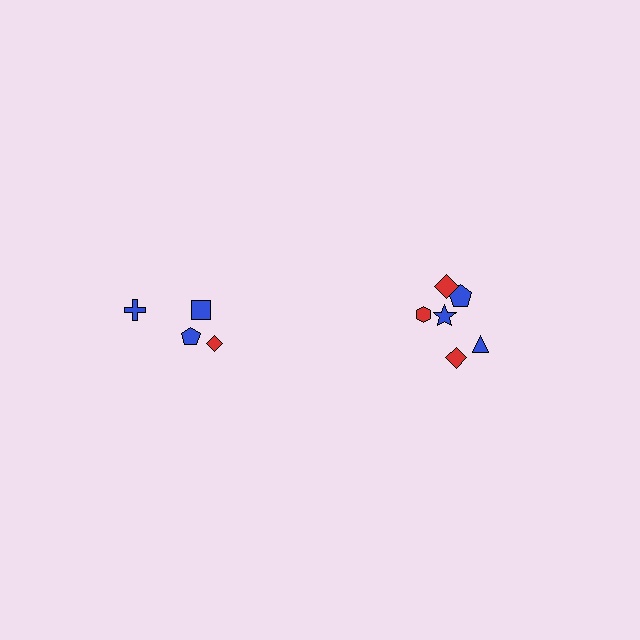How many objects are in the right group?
There are 6 objects.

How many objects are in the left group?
There are 4 objects.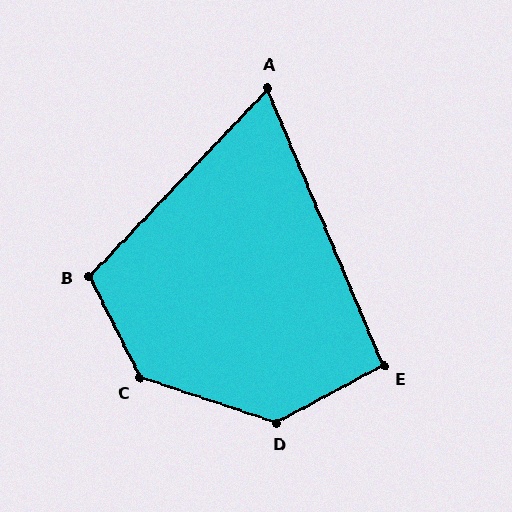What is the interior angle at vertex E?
Approximately 95 degrees (obtuse).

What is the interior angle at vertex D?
Approximately 133 degrees (obtuse).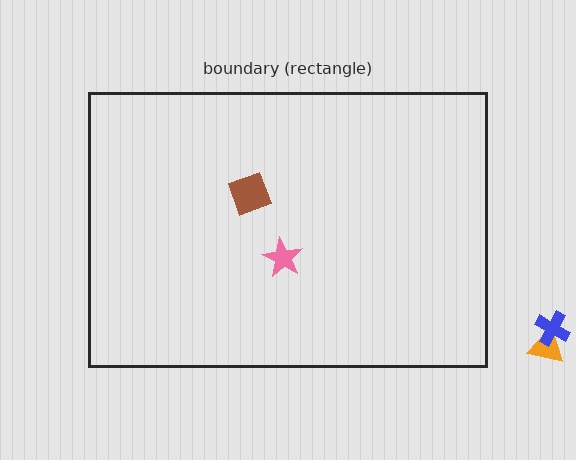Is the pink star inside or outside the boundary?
Inside.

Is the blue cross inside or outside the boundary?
Outside.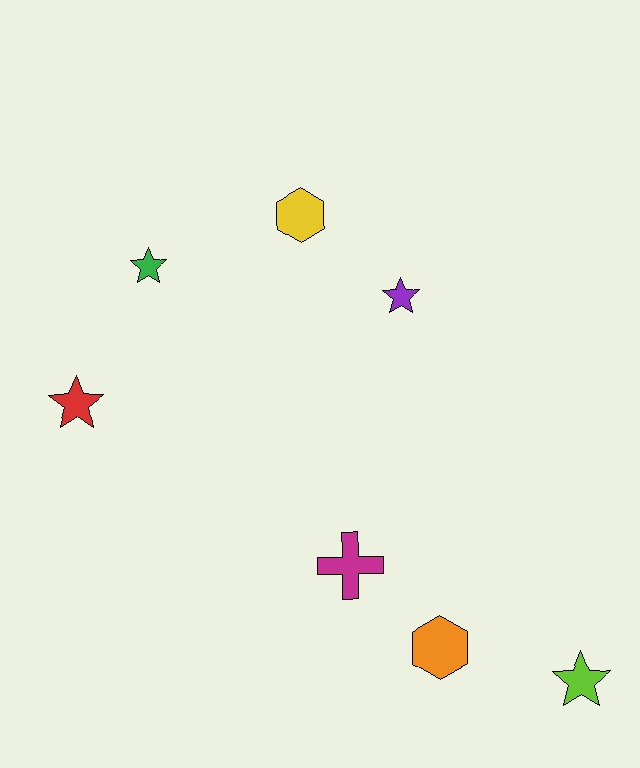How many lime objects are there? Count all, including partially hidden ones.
There is 1 lime object.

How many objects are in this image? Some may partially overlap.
There are 7 objects.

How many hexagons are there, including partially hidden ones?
There are 2 hexagons.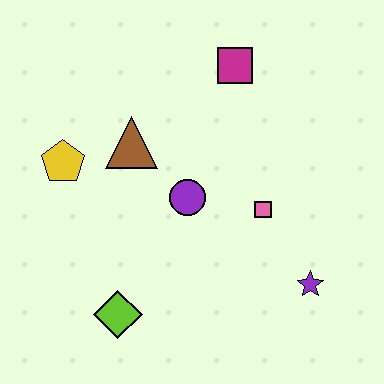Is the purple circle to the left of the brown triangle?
No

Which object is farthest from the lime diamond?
The magenta square is farthest from the lime diamond.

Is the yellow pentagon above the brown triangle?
No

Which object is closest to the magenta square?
The brown triangle is closest to the magenta square.